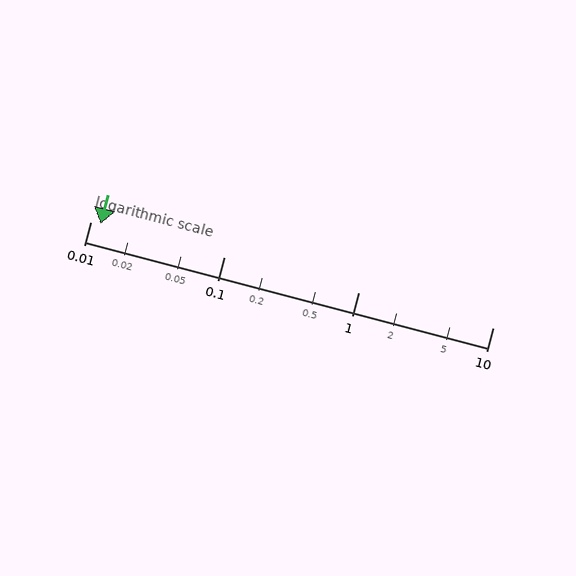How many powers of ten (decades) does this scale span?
The scale spans 3 decades, from 0.01 to 10.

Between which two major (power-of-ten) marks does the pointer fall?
The pointer is between 0.01 and 0.1.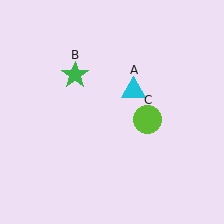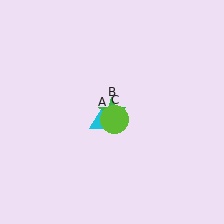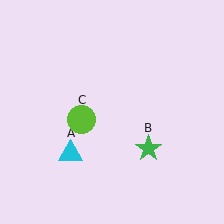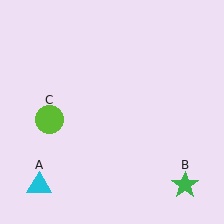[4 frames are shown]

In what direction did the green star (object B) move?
The green star (object B) moved down and to the right.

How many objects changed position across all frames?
3 objects changed position: cyan triangle (object A), green star (object B), lime circle (object C).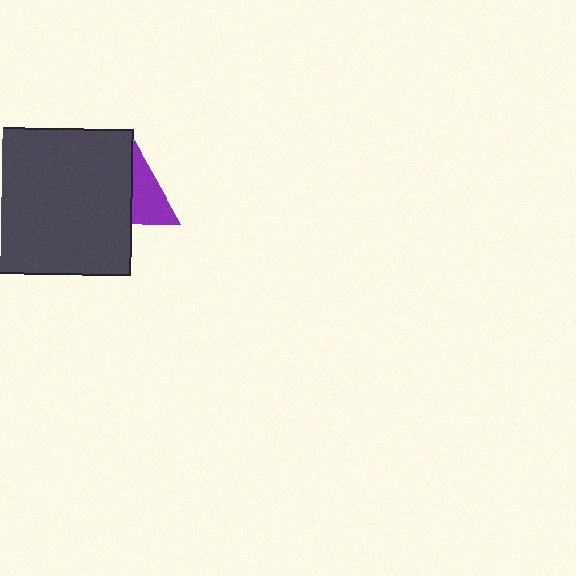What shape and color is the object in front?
The object in front is a dark gray square.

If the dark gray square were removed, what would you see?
You would see the complete purple triangle.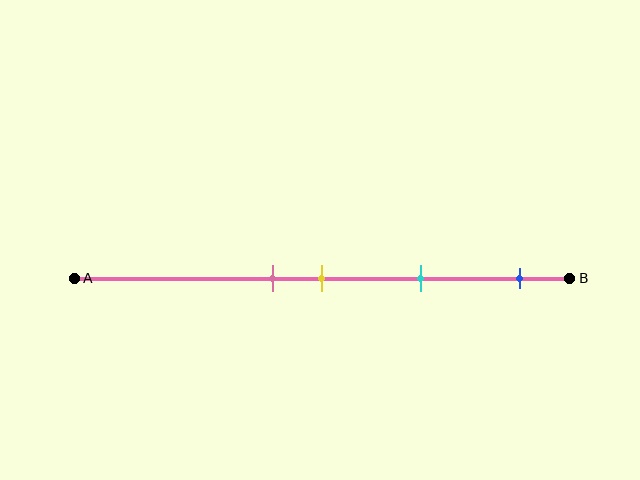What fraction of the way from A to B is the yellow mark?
The yellow mark is approximately 50% (0.5) of the way from A to B.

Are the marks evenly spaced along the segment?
No, the marks are not evenly spaced.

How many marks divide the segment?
There are 4 marks dividing the segment.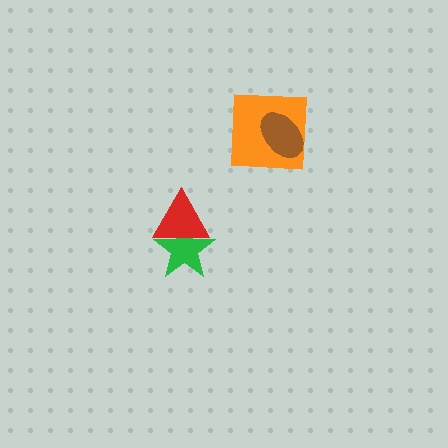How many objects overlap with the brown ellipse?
1 object overlaps with the brown ellipse.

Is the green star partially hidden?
Yes, it is partially covered by another shape.